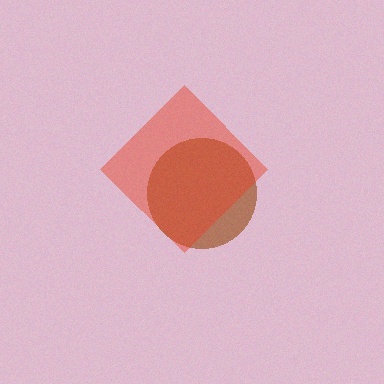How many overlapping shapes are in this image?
There are 2 overlapping shapes in the image.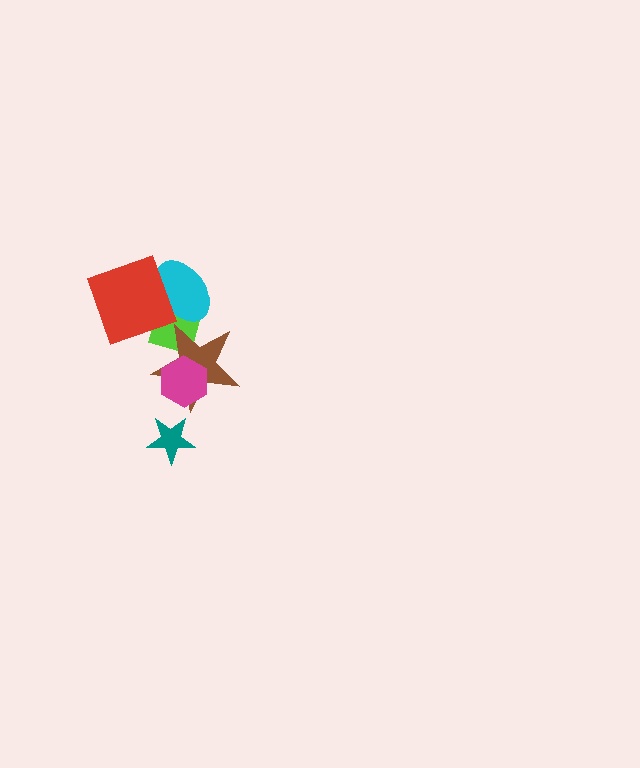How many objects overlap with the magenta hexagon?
1 object overlaps with the magenta hexagon.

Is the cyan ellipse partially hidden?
Yes, it is partially covered by another shape.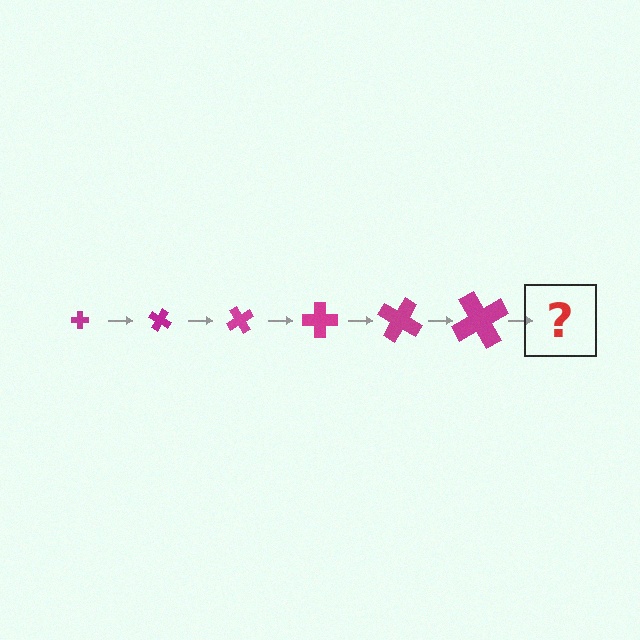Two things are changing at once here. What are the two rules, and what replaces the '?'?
The two rules are that the cross grows larger each step and it rotates 30 degrees each step. The '?' should be a cross, larger than the previous one and rotated 180 degrees from the start.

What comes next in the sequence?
The next element should be a cross, larger than the previous one and rotated 180 degrees from the start.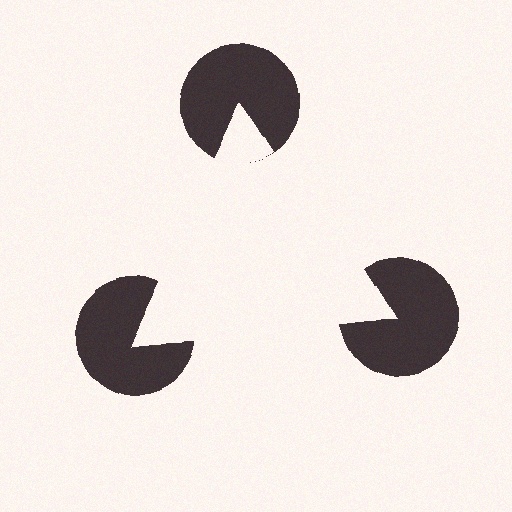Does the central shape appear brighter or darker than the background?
It typically appears slightly brighter than the background, even though no actual brightness change is drawn.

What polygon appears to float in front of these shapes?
An illusory triangle — its edges are inferred from the aligned wedge cuts in the pac-man discs, not physically drawn.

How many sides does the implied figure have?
3 sides.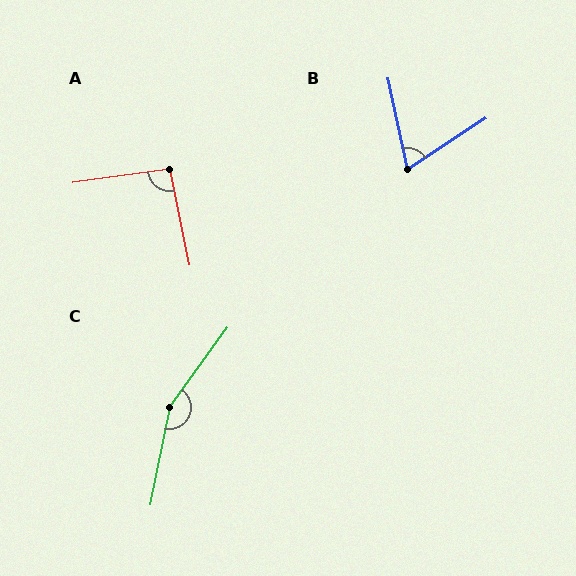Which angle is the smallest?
B, at approximately 68 degrees.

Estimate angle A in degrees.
Approximately 94 degrees.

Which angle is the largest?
C, at approximately 156 degrees.